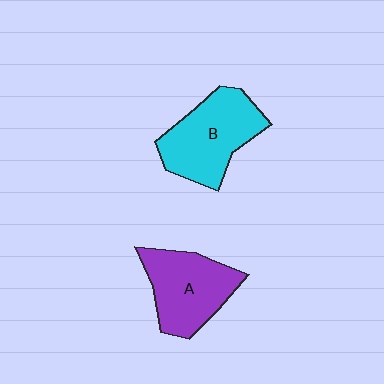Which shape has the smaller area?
Shape A (purple).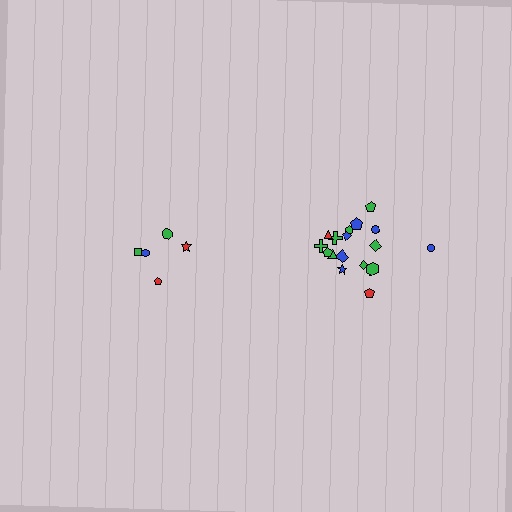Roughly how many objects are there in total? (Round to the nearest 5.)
Roughly 25 objects in total.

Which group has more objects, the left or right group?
The right group.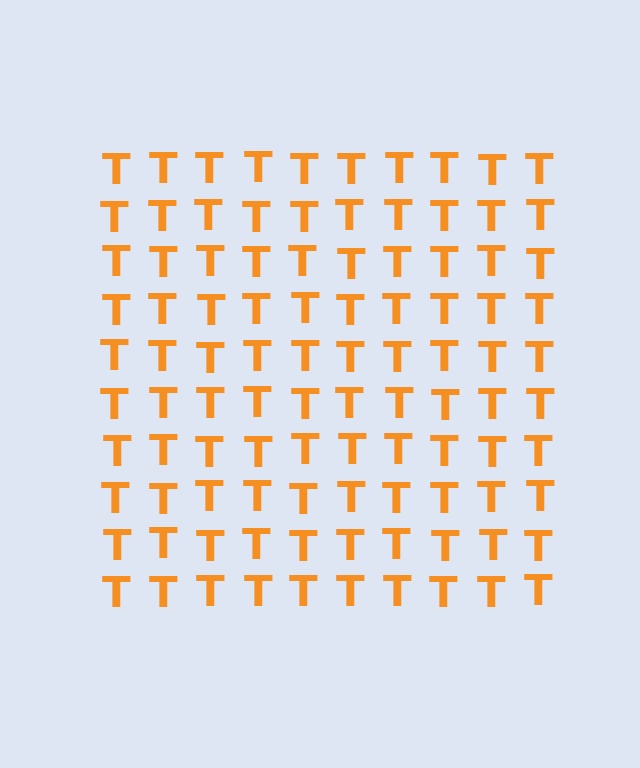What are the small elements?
The small elements are letter T's.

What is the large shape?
The large shape is a square.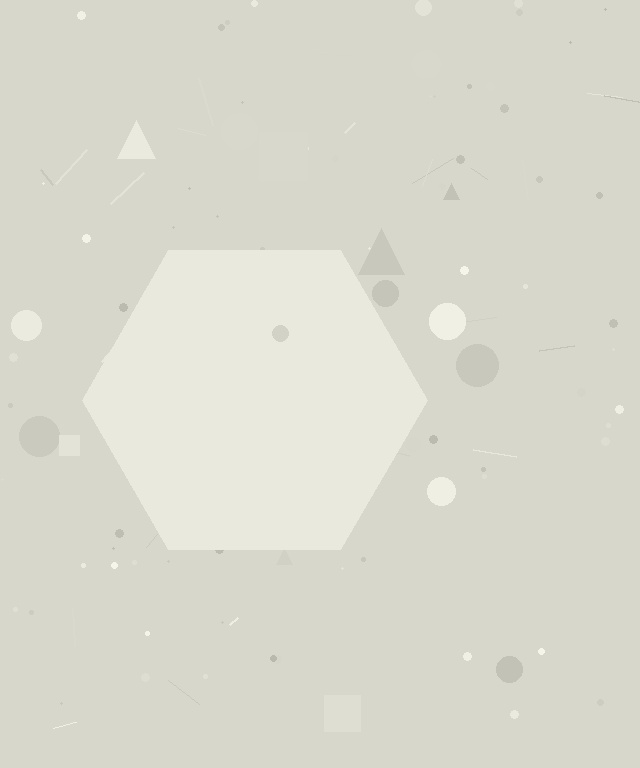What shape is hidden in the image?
A hexagon is hidden in the image.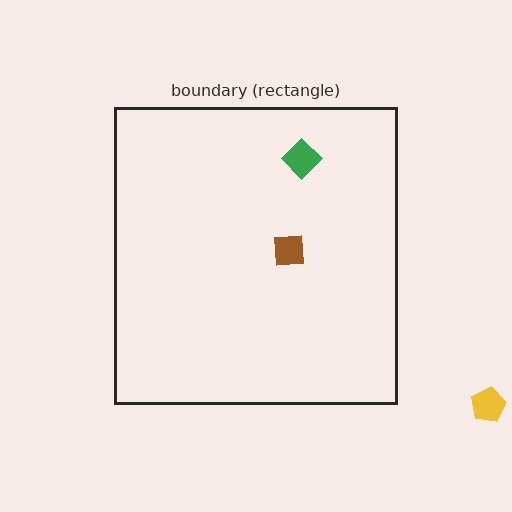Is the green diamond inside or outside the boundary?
Inside.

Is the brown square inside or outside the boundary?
Inside.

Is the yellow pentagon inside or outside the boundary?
Outside.